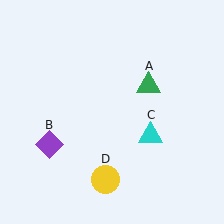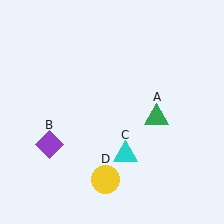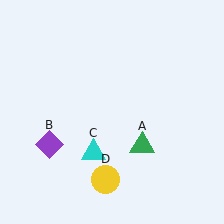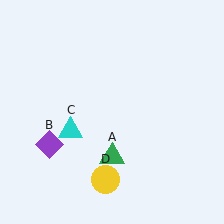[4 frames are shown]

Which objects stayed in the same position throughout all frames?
Purple diamond (object B) and yellow circle (object D) remained stationary.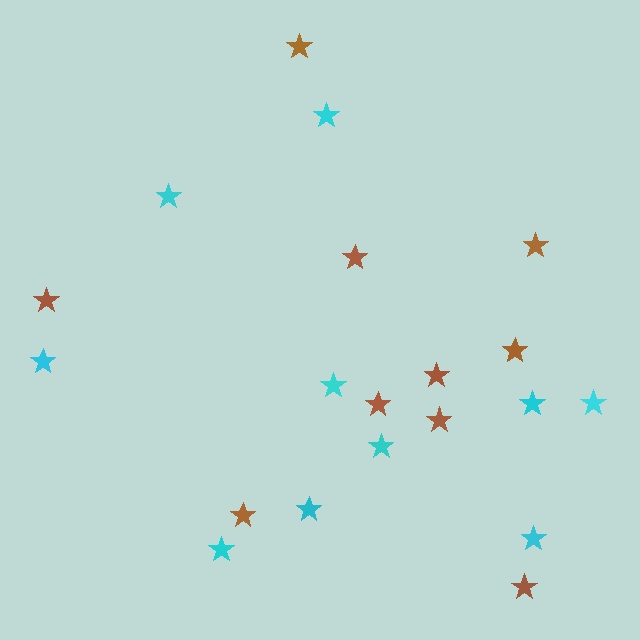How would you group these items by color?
There are 2 groups: one group of cyan stars (10) and one group of brown stars (10).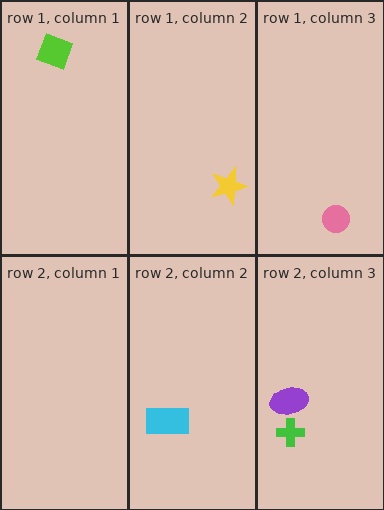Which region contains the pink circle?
The row 1, column 3 region.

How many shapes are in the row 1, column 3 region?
1.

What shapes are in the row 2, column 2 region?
The cyan rectangle.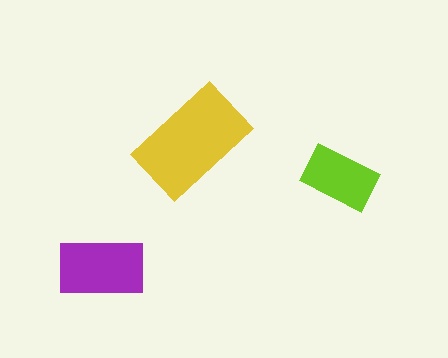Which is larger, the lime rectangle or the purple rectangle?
The purple one.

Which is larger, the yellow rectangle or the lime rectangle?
The yellow one.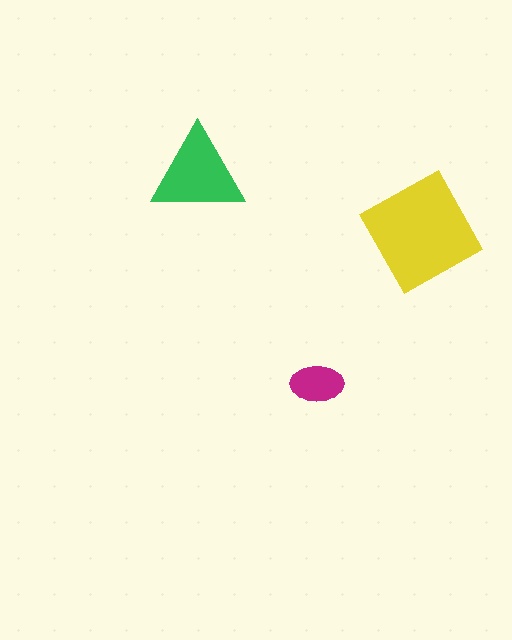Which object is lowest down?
The magenta ellipse is bottommost.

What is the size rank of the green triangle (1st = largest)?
2nd.